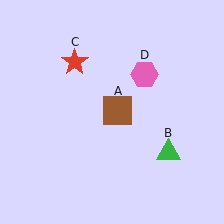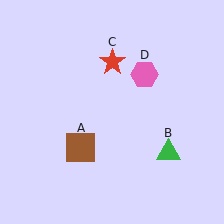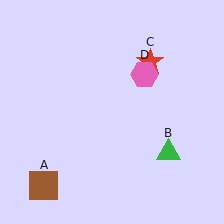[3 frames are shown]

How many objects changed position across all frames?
2 objects changed position: brown square (object A), red star (object C).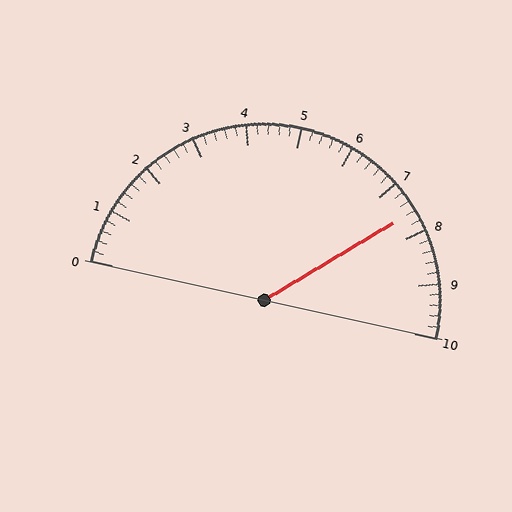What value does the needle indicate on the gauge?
The needle indicates approximately 7.6.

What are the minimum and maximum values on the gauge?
The gauge ranges from 0 to 10.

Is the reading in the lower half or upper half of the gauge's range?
The reading is in the upper half of the range (0 to 10).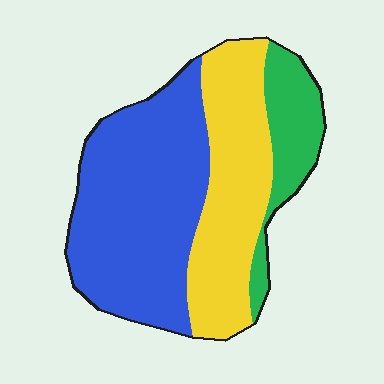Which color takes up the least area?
Green, at roughly 15%.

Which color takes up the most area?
Blue, at roughly 50%.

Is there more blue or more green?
Blue.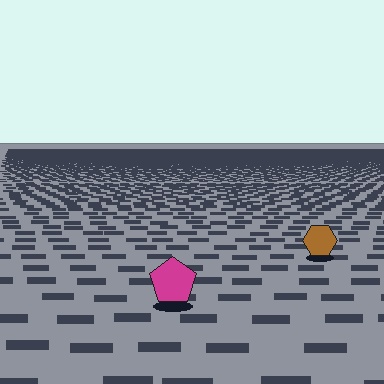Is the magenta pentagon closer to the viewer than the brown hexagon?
Yes. The magenta pentagon is closer — you can tell from the texture gradient: the ground texture is coarser near it.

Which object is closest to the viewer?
The magenta pentagon is closest. The texture marks near it are larger and more spread out.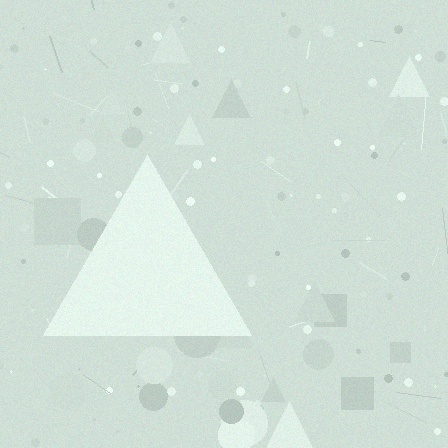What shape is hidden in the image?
A triangle is hidden in the image.